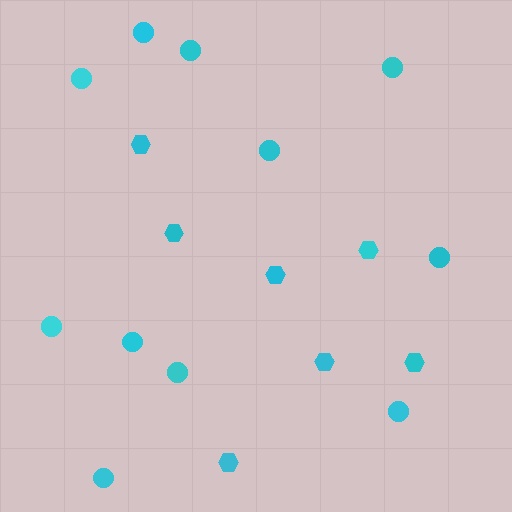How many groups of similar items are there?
There are 2 groups: one group of circles (11) and one group of hexagons (7).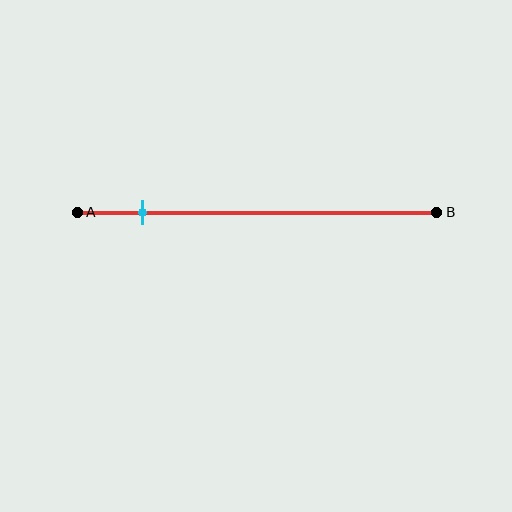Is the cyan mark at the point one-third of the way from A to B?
No, the mark is at about 20% from A, not at the 33% one-third point.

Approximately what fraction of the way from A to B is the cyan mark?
The cyan mark is approximately 20% of the way from A to B.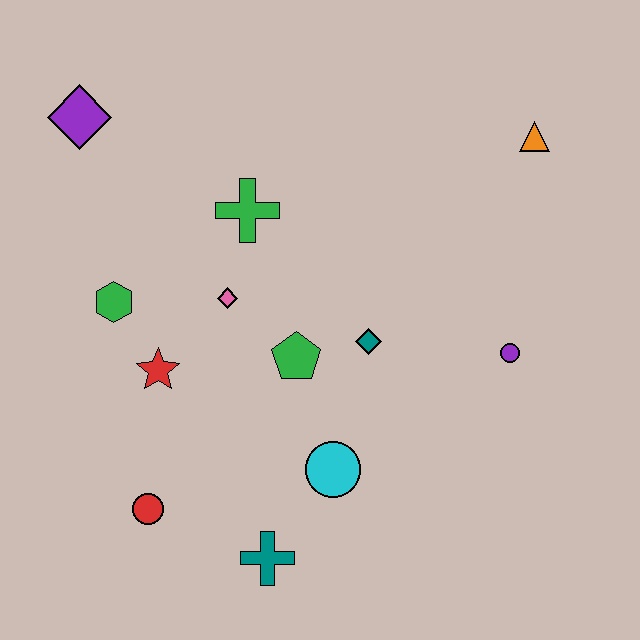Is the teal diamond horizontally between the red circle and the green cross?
No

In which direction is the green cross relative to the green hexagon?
The green cross is to the right of the green hexagon.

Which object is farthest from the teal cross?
The orange triangle is farthest from the teal cross.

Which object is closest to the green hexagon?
The red star is closest to the green hexagon.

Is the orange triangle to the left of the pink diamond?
No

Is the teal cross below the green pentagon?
Yes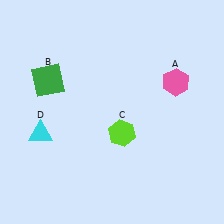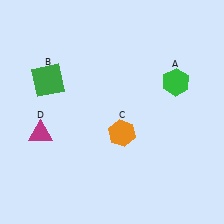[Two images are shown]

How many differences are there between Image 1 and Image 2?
There are 3 differences between the two images.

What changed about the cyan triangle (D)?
In Image 1, D is cyan. In Image 2, it changed to magenta.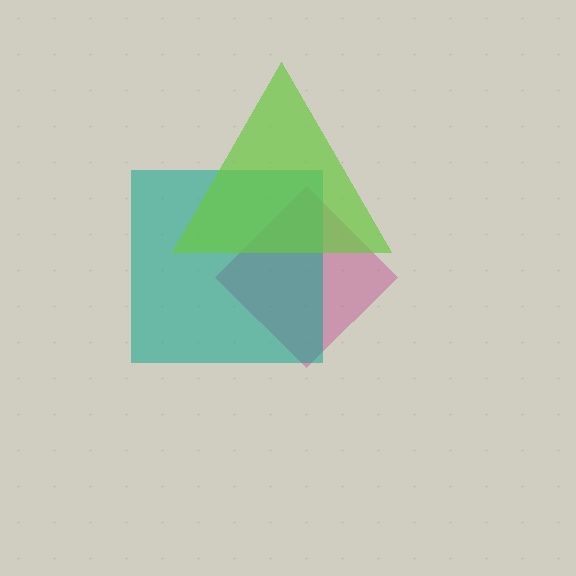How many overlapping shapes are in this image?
There are 3 overlapping shapes in the image.